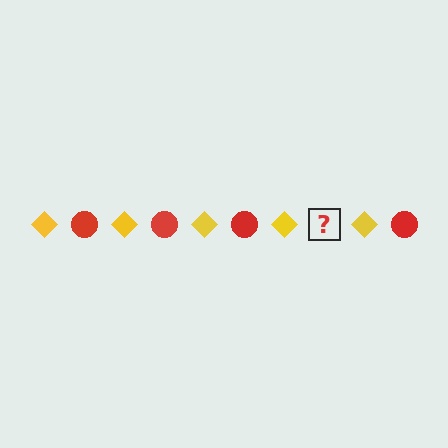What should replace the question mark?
The question mark should be replaced with a red circle.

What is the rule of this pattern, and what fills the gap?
The rule is that the pattern alternates between yellow diamond and red circle. The gap should be filled with a red circle.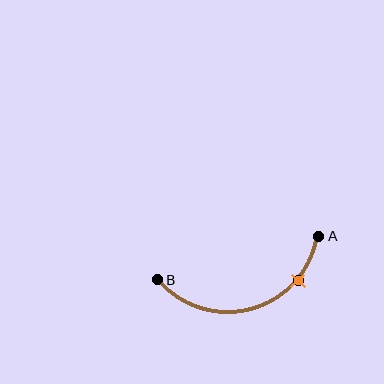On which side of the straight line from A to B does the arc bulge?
The arc bulges below the straight line connecting A and B.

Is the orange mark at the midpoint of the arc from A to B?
No. The orange mark lies on the arc but is closer to endpoint A. The arc midpoint would be at the point on the curve equidistant along the arc from both A and B.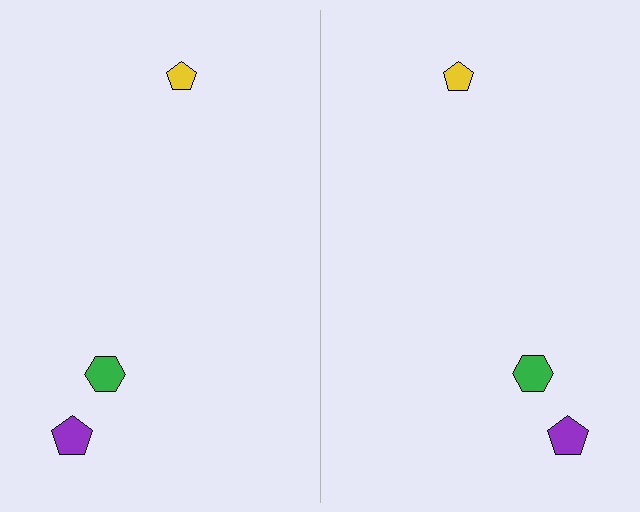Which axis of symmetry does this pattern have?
The pattern has a vertical axis of symmetry running through the center of the image.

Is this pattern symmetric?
Yes, this pattern has bilateral (reflection) symmetry.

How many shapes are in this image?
There are 6 shapes in this image.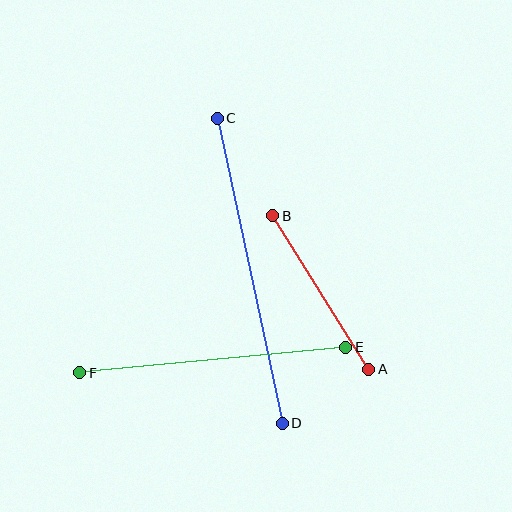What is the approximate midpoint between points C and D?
The midpoint is at approximately (250, 271) pixels.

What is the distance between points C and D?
The distance is approximately 312 pixels.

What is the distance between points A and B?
The distance is approximately 181 pixels.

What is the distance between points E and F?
The distance is approximately 267 pixels.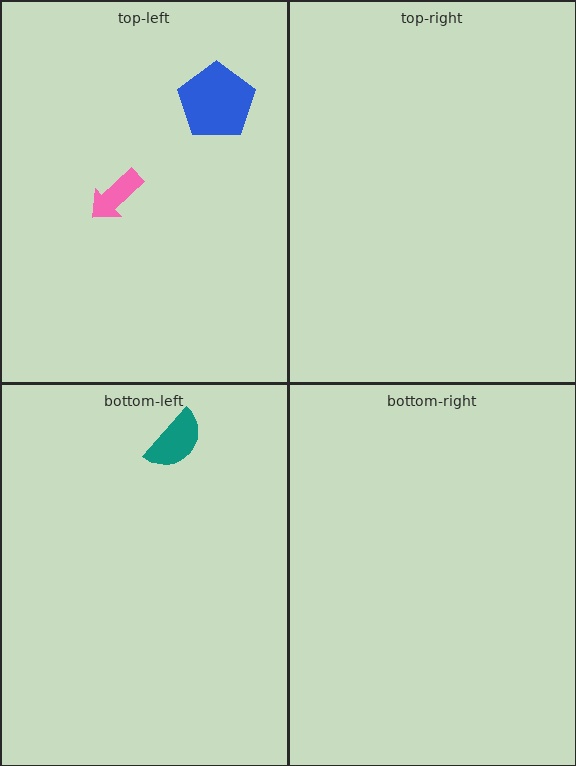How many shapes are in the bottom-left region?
1.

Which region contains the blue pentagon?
The top-left region.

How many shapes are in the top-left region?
2.